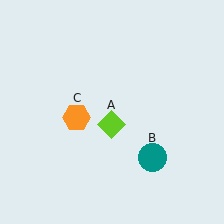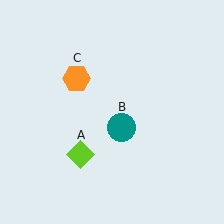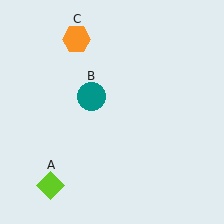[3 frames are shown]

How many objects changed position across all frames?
3 objects changed position: lime diamond (object A), teal circle (object B), orange hexagon (object C).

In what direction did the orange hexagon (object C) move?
The orange hexagon (object C) moved up.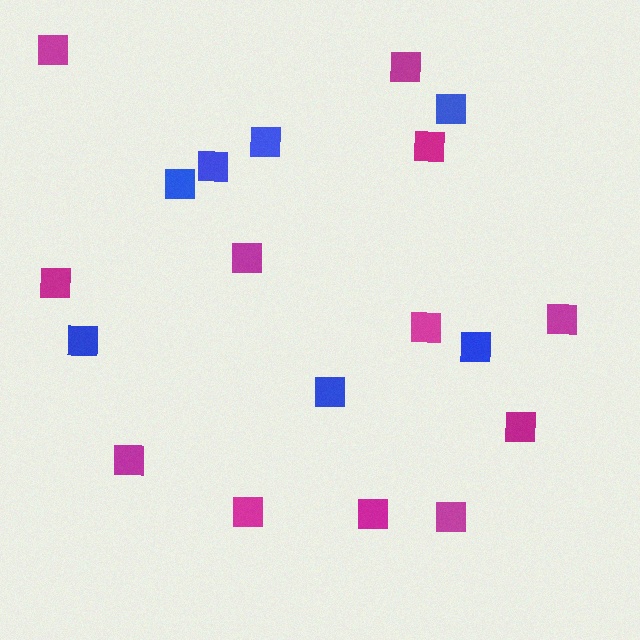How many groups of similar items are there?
There are 2 groups: one group of magenta squares (12) and one group of blue squares (7).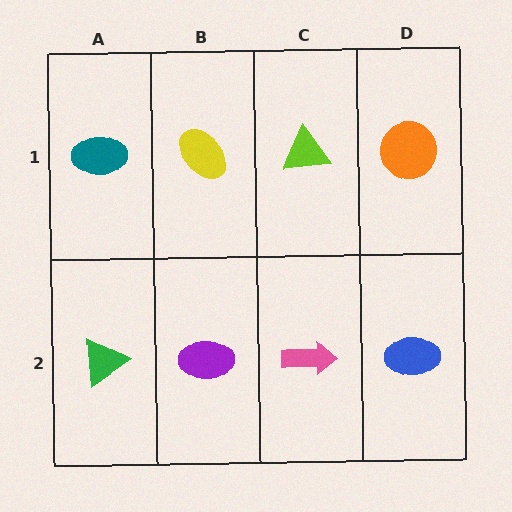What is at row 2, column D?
A blue ellipse.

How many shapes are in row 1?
4 shapes.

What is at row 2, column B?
A purple ellipse.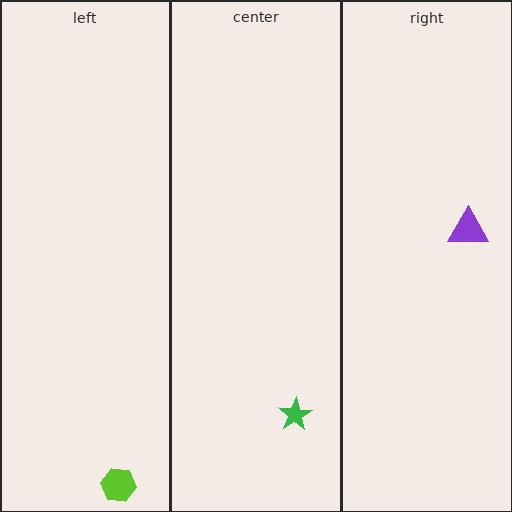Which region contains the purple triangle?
The right region.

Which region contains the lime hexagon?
The left region.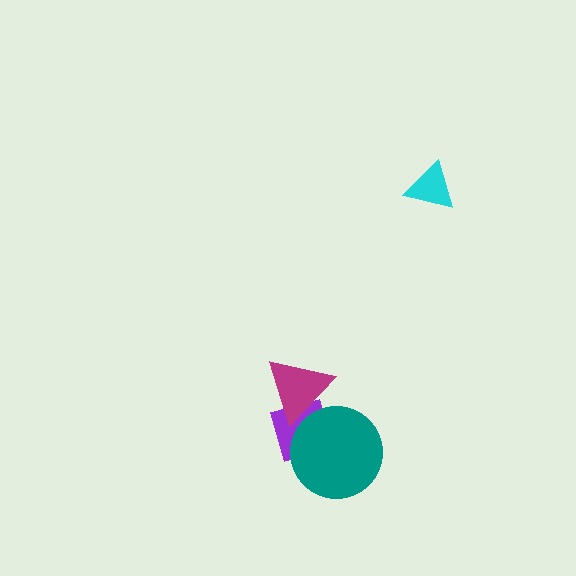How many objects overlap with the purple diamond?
2 objects overlap with the purple diamond.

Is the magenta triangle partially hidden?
Yes, it is partially covered by another shape.